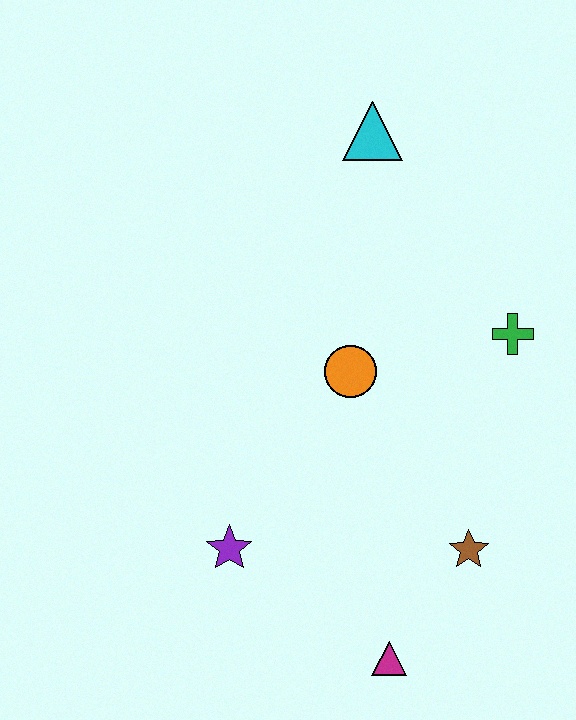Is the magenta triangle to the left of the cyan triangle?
No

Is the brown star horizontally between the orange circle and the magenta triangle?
No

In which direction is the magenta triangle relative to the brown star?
The magenta triangle is below the brown star.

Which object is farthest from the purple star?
The cyan triangle is farthest from the purple star.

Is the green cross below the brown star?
No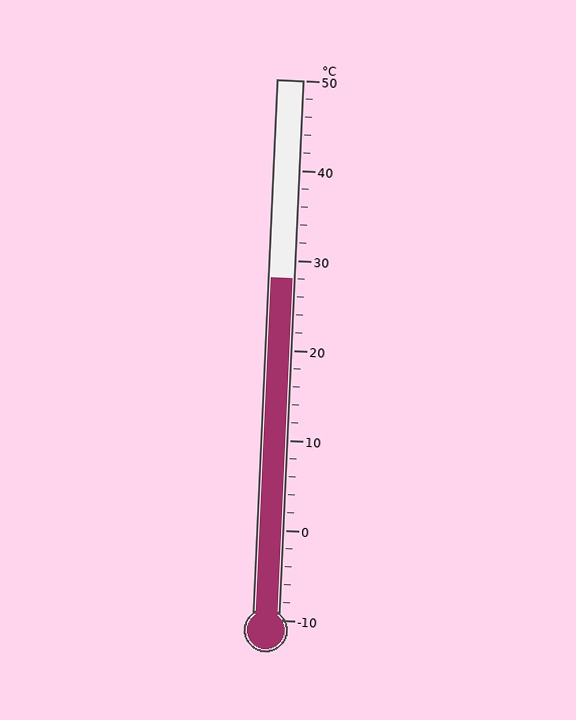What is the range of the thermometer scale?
The thermometer scale ranges from -10°C to 50°C.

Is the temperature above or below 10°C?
The temperature is above 10°C.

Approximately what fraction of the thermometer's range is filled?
The thermometer is filled to approximately 65% of its range.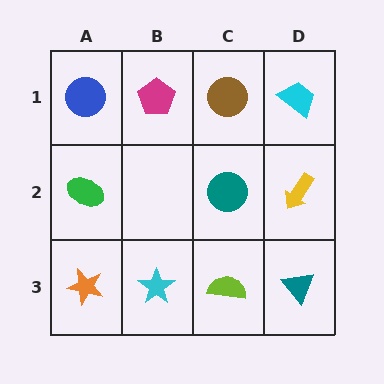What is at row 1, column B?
A magenta pentagon.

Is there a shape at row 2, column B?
No, that cell is empty.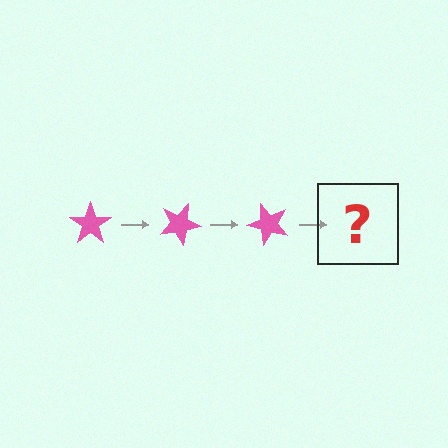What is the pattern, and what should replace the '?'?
The pattern is that the star rotates 25 degrees each step. The '?' should be a pink star rotated 75 degrees.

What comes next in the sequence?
The next element should be a pink star rotated 75 degrees.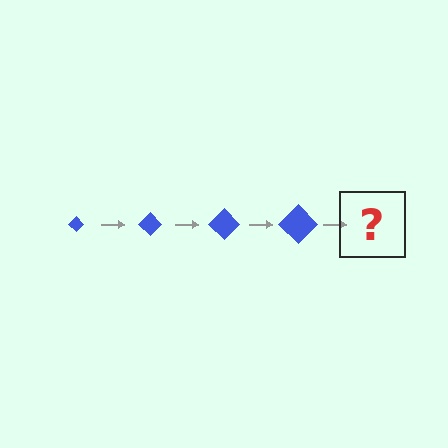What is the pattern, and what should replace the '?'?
The pattern is that the diamond gets progressively larger each step. The '?' should be a blue diamond, larger than the previous one.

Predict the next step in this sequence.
The next step is a blue diamond, larger than the previous one.